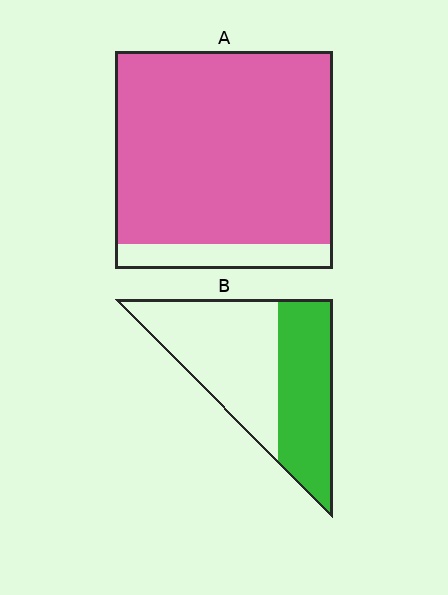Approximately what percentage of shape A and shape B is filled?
A is approximately 90% and B is approximately 45%.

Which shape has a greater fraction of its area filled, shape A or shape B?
Shape A.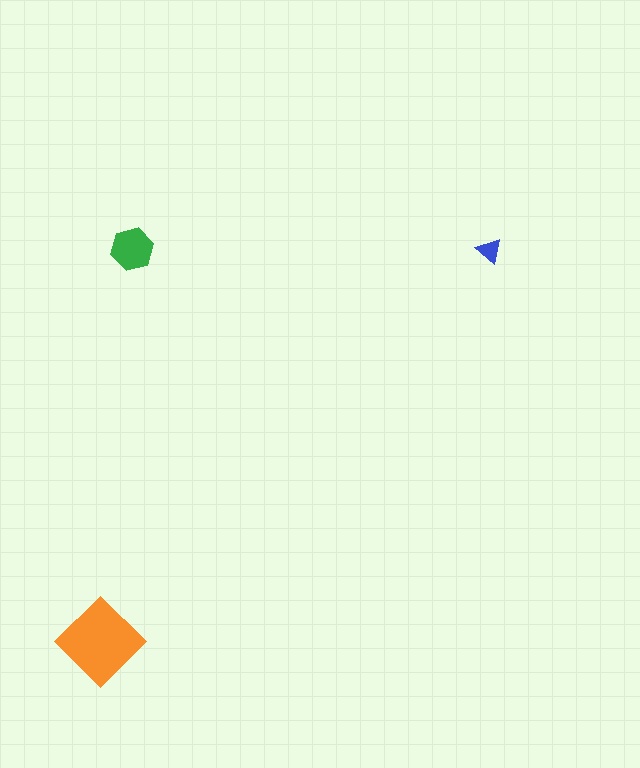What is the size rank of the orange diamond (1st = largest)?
1st.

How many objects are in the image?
There are 3 objects in the image.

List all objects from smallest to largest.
The blue triangle, the green hexagon, the orange diamond.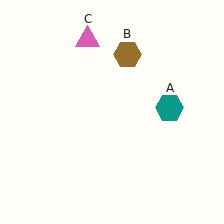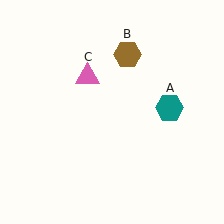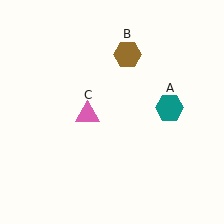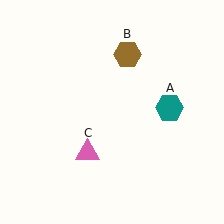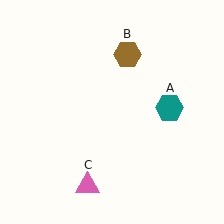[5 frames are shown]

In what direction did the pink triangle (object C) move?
The pink triangle (object C) moved down.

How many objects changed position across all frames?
1 object changed position: pink triangle (object C).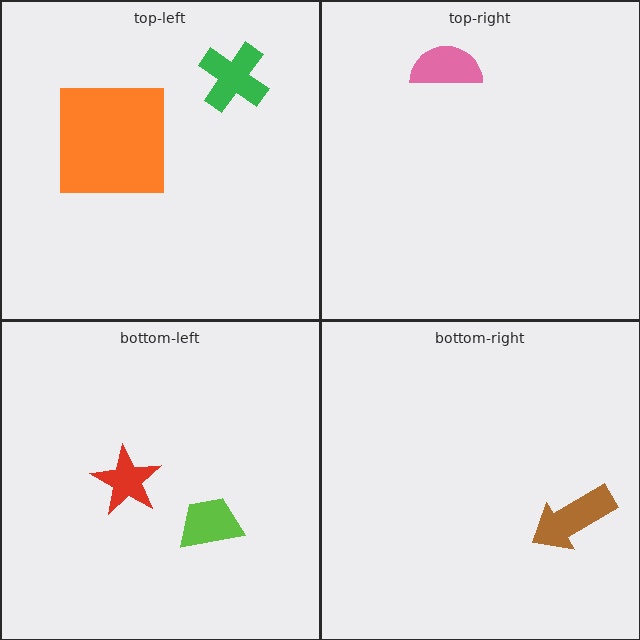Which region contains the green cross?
The top-left region.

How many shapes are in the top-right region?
1.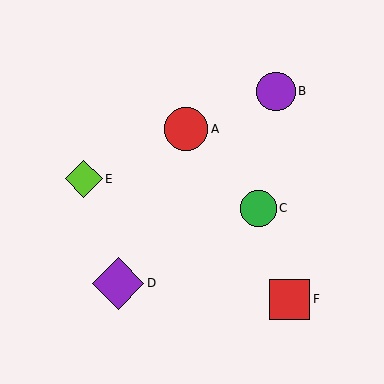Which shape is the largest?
The purple diamond (labeled D) is the largest.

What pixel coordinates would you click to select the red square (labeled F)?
Click at (290, 299) to select the red square F.